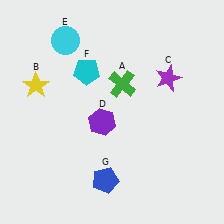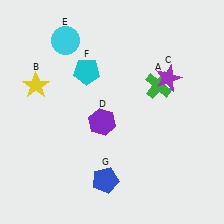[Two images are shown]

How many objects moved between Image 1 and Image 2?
1 object moved between the two images.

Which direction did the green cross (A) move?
The green cross (A) moved right.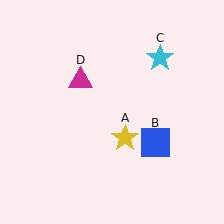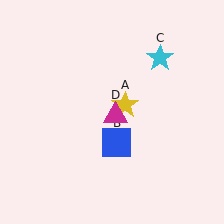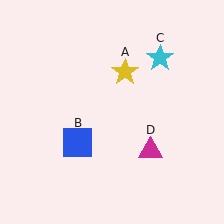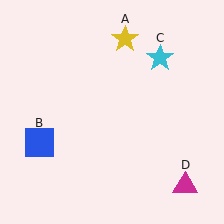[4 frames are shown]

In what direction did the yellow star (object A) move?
The yellow star (object A) moved up.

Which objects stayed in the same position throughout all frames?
Cyan star (object C) remained stationary.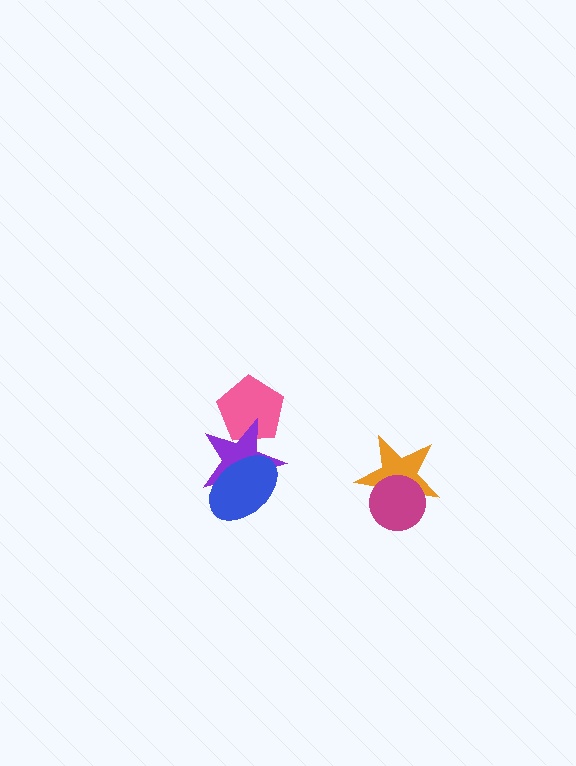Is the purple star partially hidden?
Yes, it is partially covered by another shape.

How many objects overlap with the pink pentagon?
1 object overlaps with the pink pentagon.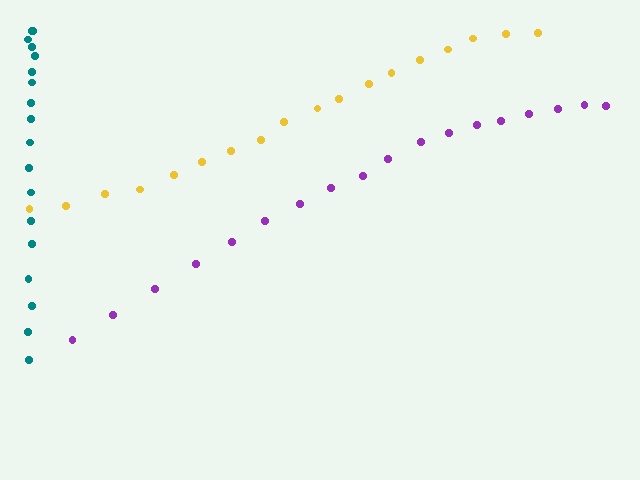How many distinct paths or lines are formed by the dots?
There are 3 distinct paths.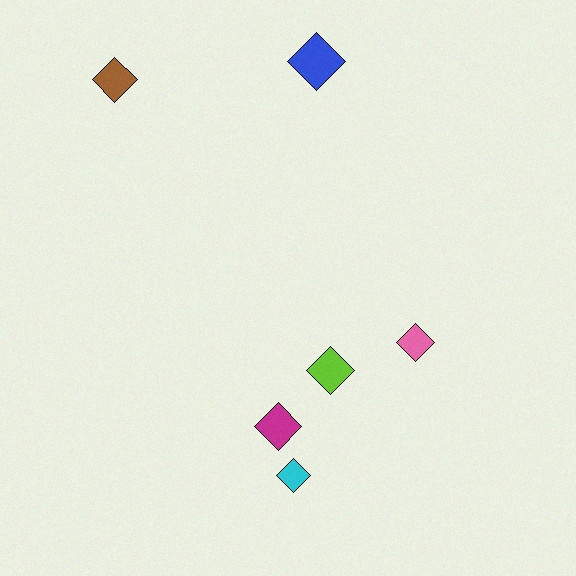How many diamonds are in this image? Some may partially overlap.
There are 6 diamonds.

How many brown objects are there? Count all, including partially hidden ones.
There is 1 brown object.